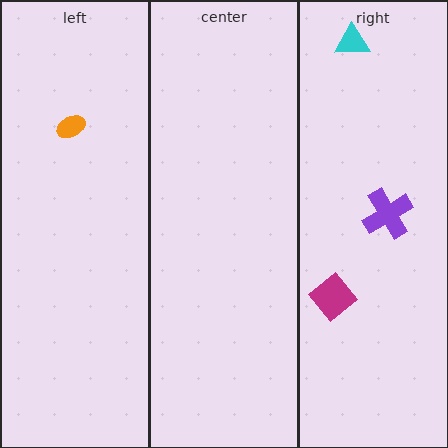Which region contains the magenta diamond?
The right region.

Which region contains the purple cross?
The right region.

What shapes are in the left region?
The orange ellipse.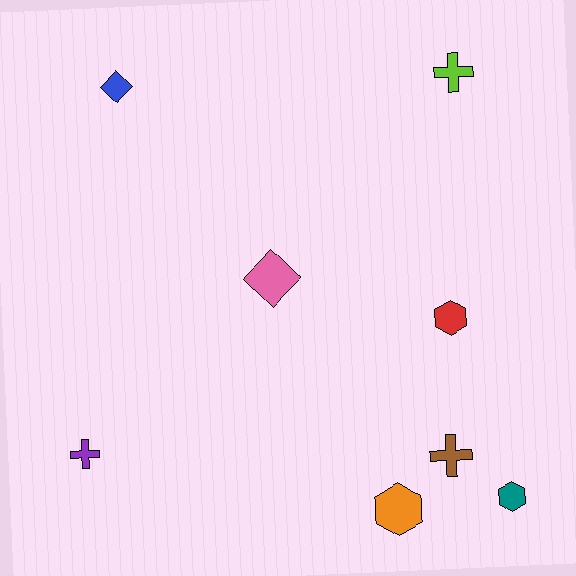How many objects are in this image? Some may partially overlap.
There are 8 objects.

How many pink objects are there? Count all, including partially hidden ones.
There is 1 pink object.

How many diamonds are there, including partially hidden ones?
There are 2 diamonds.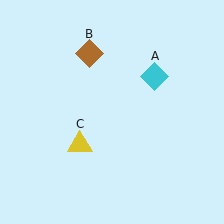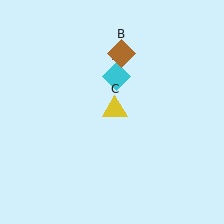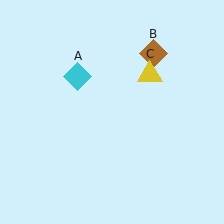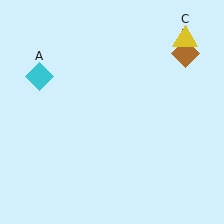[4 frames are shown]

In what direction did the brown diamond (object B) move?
The brown diamond (object B) moved right.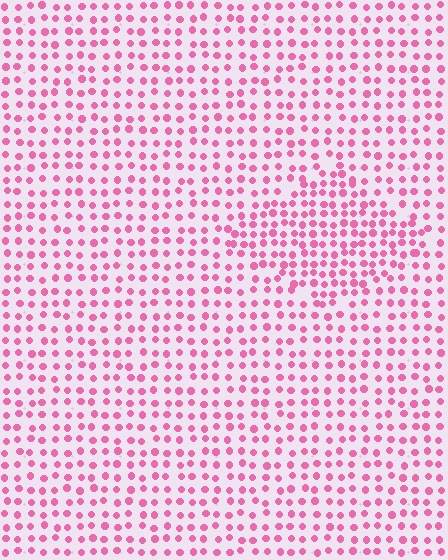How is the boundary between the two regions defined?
The boundary is defined by a change in element density (approximately 1.6x ratio). All elements are the same color, size, and shape.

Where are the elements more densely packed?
The elements are more densely packed inside the diamond boundary.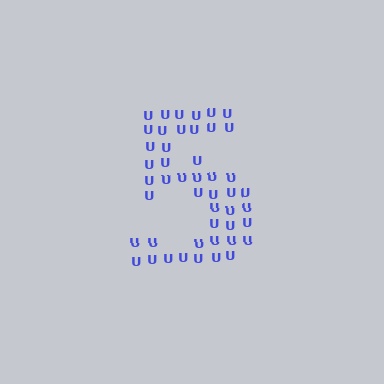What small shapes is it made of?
It is made of small letter U's.